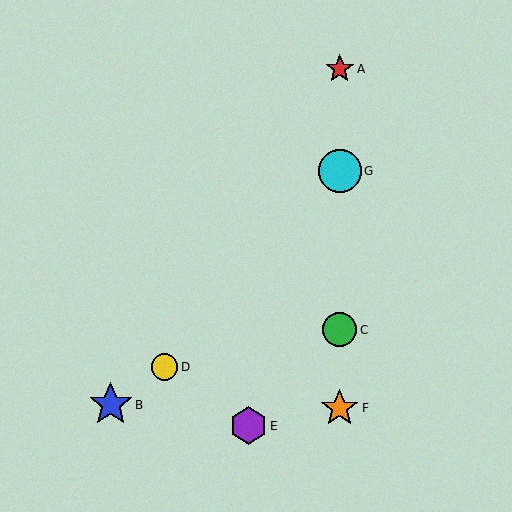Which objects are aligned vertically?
Objects A, C, F, G are aligned vertically.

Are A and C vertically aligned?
Yes, both are at x≈340.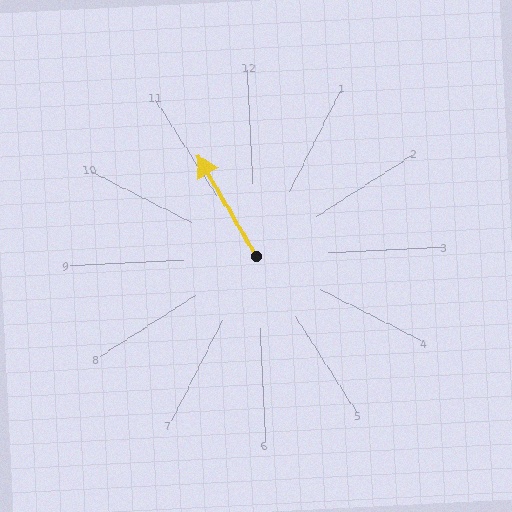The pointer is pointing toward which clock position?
Roughly 11 o'clock.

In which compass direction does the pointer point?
Northwest.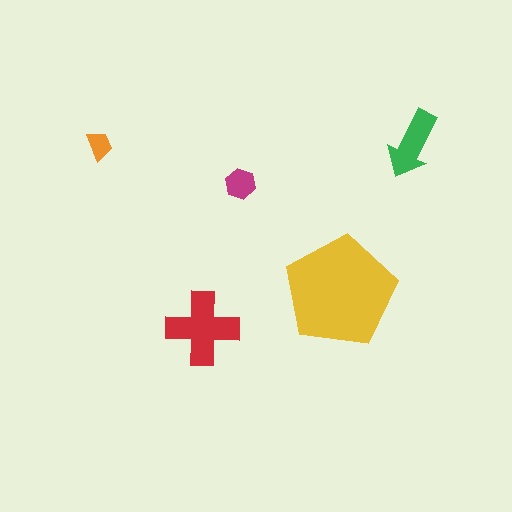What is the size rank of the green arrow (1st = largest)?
3rd.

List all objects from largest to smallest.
The yellow pentagon, the red cross, the green arrow, the magenta hexagon, the orange trapezoid.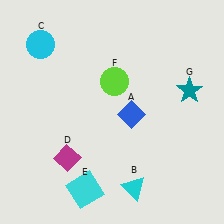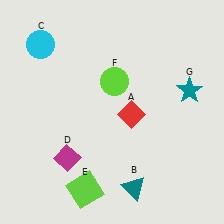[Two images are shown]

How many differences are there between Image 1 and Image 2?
There are 3 differences between the two images.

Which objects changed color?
A changed from blue to red. B changed from cyan to teal. E changed from cyan to lime.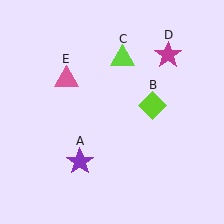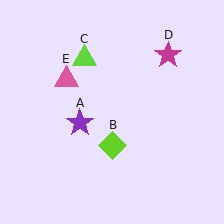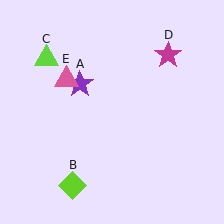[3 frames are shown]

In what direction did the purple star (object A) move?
The purple star (object A) moved up.